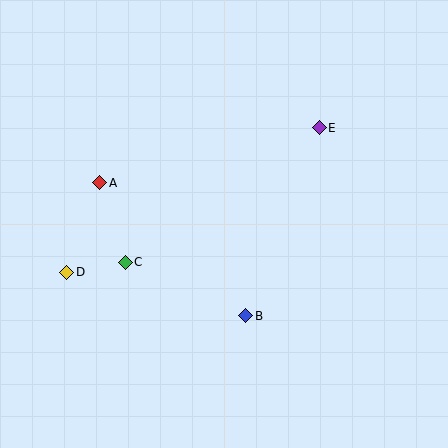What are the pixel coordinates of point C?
Point C is at (125, 262).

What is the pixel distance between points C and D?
The distance between C and D is 59 pixels.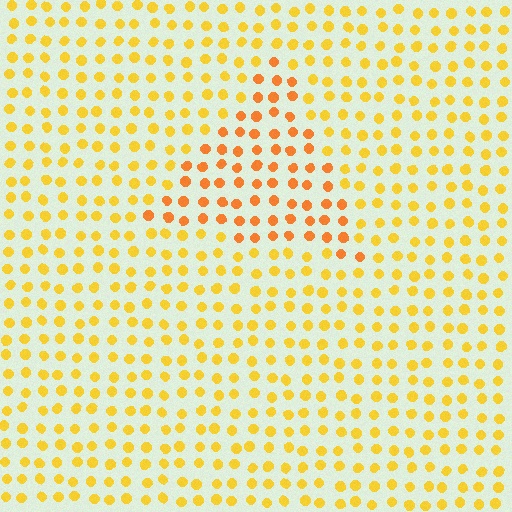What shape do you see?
I see a triangle.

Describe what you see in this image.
The image is filled with small yellow elements in a uniform arrangement. A triangle-shaped region is visible where the elements are tinted to a slightly different hue, forming a subtle color boundary.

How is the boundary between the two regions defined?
The boundary is defined purely by a slight shift in hue (about 25 degrees). Spacing, size, and orientation are identical on both sides.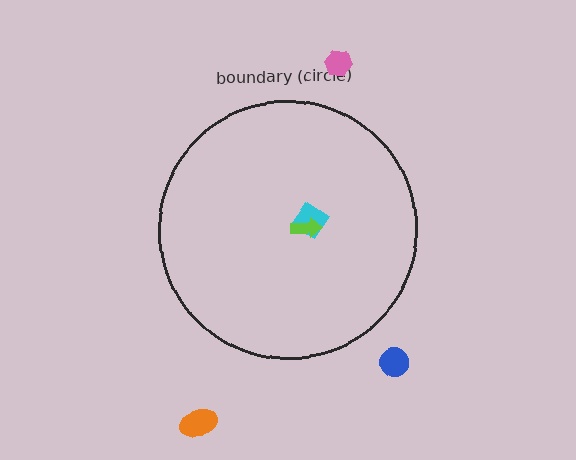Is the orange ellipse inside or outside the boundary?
Outside.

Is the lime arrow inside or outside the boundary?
Inside.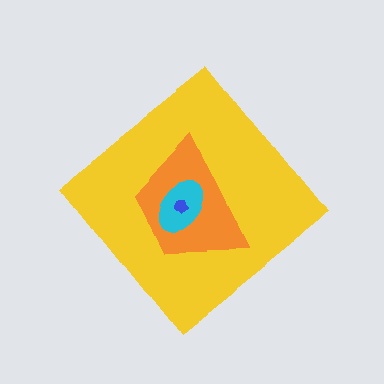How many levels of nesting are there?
4.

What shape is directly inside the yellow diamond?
The orange trapezoid.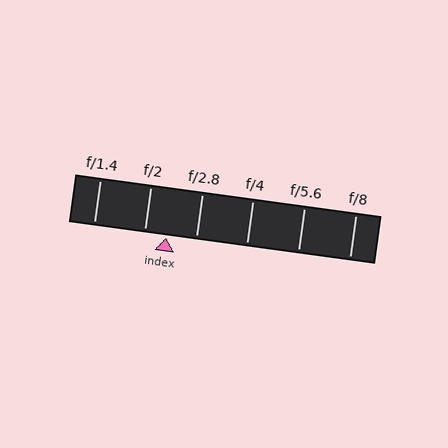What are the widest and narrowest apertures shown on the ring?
The widest aperture shown is f/1.4 and the narrowest is f/8.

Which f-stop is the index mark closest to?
The index mark is closest to f/2.